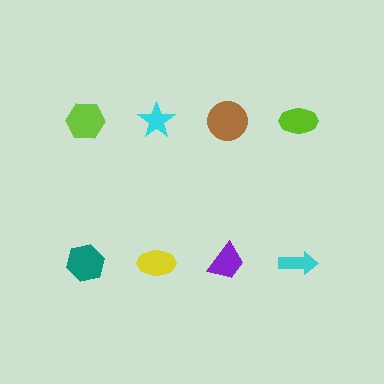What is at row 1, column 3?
A brown circle.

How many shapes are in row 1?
4 shapes.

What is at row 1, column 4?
A lime ellipse.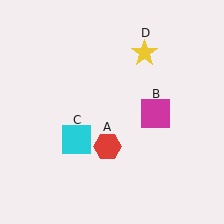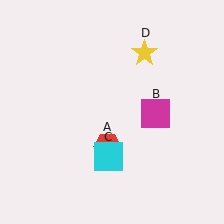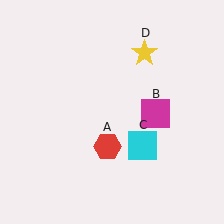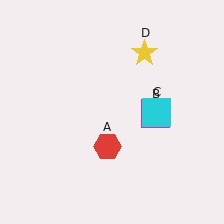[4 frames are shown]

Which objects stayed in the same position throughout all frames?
Red hexagon (object A) and magenta square (object B) and yellow star (object D) remained stationary.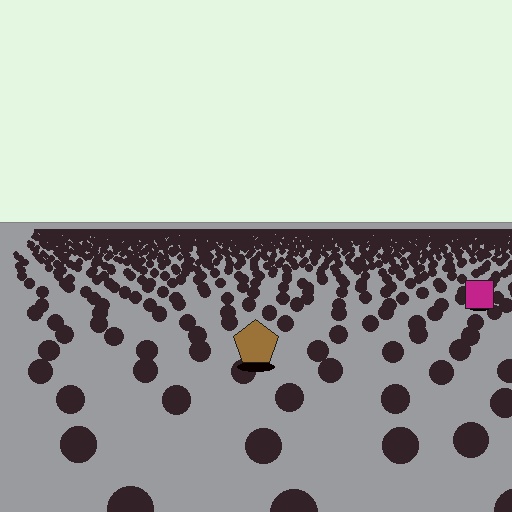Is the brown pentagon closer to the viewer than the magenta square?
Yes. The brown pentagon is closer — you can tell from the texture gradient: the ground texture is coarser near it.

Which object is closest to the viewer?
The brown pentagon is closest. The texture marks near it are larger and more spread out.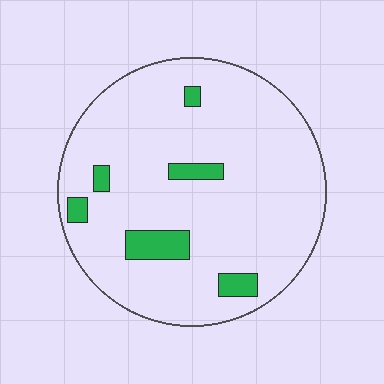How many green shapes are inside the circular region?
6.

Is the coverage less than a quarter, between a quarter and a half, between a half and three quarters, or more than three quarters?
Less than a quarter.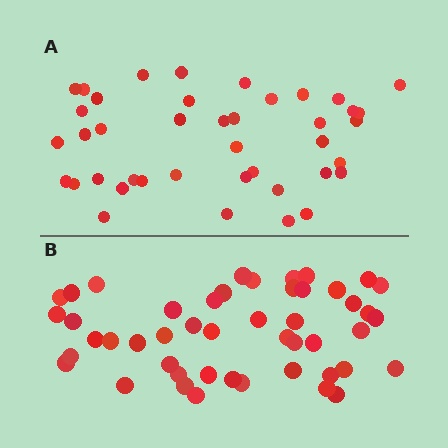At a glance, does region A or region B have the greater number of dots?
Region B (the bottom region) has more dots.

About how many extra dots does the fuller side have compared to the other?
Region B has roughly 8 or so more dots than region A.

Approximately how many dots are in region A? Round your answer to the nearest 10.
About 40 dots. (The exact count is 41, which rounds to 40.)